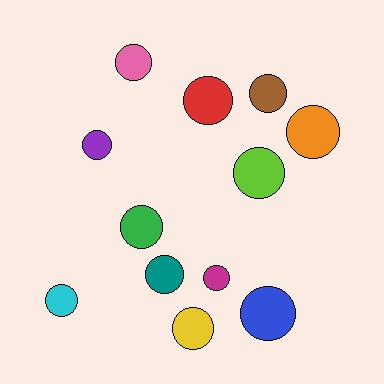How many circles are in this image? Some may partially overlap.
There are 12 circles.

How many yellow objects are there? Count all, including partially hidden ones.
There is 1 yellow object.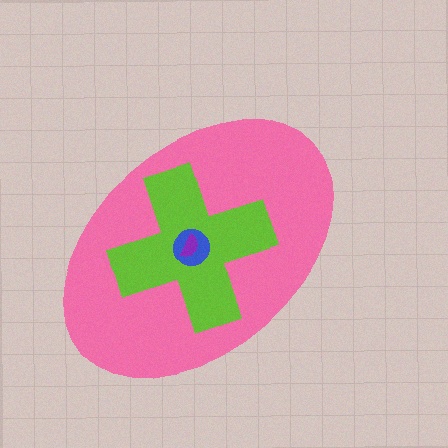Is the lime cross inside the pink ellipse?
Yes.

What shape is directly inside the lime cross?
The blue circle.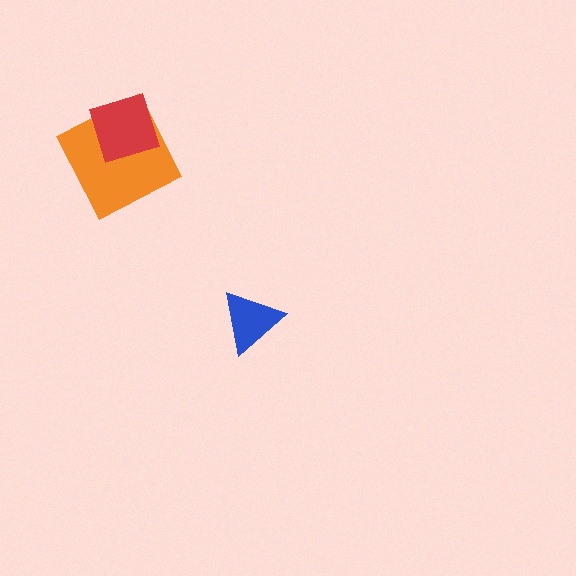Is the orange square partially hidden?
Yes, it is partially covered by another shape.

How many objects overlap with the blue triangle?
0 objects overlap with the blue triangle.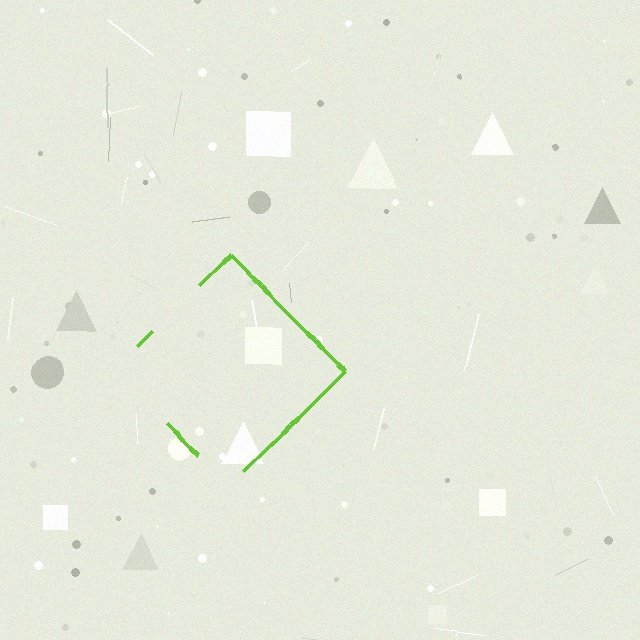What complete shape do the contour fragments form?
The contour fragments form a diamond.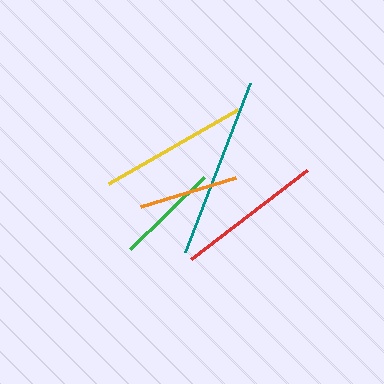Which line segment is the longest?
The teal line is the longest at approximately 181 pixels.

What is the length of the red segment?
The red segment is approximately 146 pixels long.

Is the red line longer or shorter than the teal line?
The teal line is longer than the red line.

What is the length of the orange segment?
The orange segment is approximately 100 pixels long.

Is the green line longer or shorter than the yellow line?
The yellow line is longer than the green line.